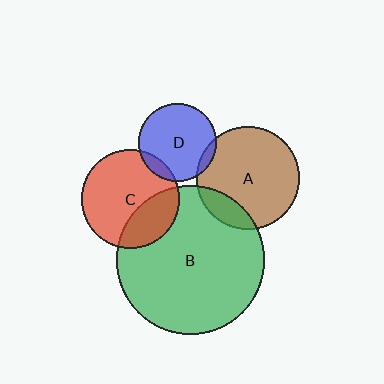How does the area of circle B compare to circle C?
Approximately 2.2 times.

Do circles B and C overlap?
Yes.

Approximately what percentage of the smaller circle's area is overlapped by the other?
Approximately 30%.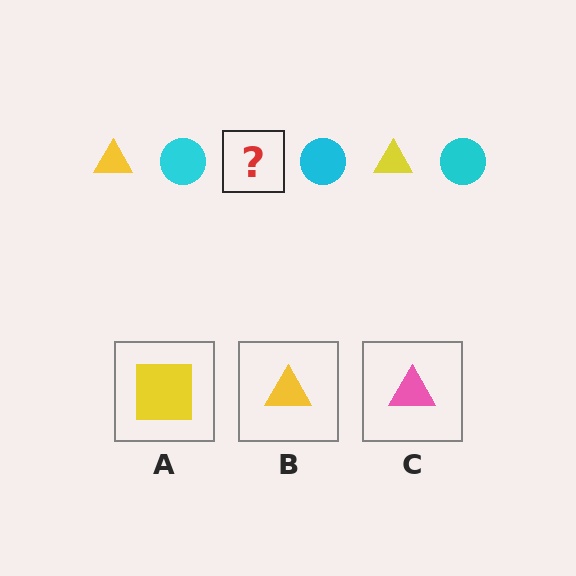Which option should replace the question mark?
Option B.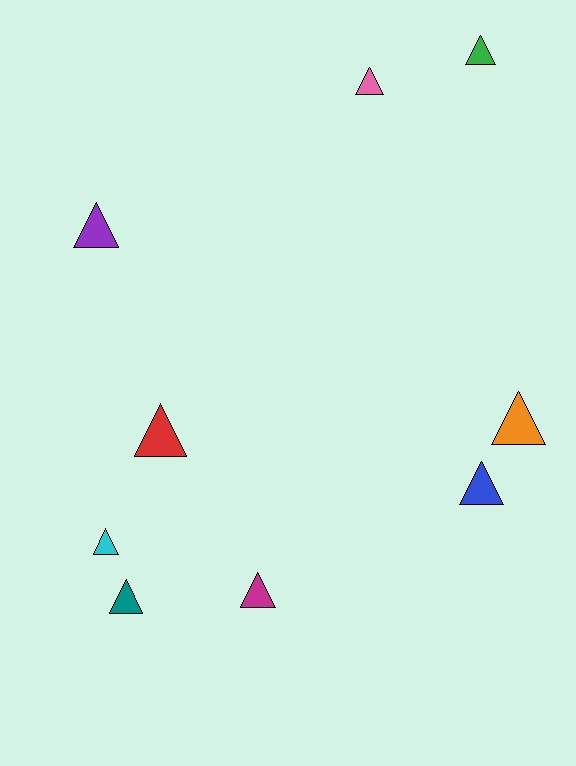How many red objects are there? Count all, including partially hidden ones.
There is 1 red object.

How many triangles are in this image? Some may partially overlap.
There are 9 triangles.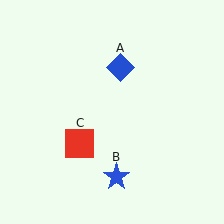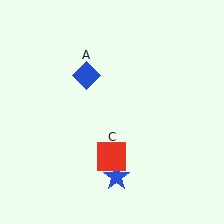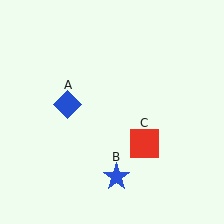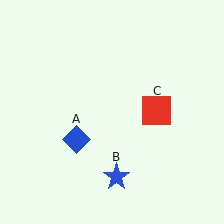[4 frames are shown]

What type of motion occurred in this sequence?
The blue diamond (object A), red square (object C) rotated counterclockwise around the center of the scene.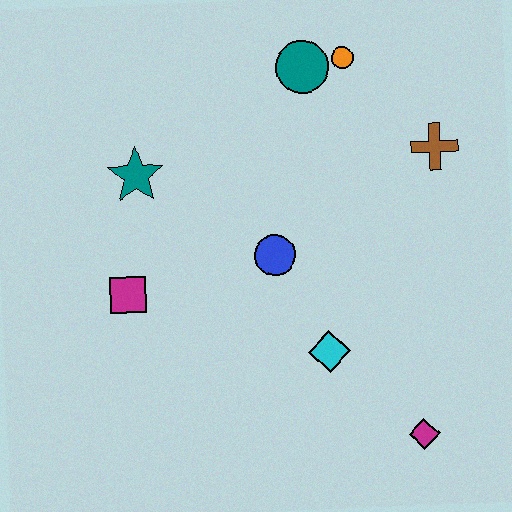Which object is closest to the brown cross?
The orange circle is closest to the brown cross.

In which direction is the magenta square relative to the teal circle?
The magenta square is below the teal circle.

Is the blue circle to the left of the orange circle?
Yes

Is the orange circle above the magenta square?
Yes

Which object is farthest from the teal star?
The magenta diamond is farthest from the teal star.